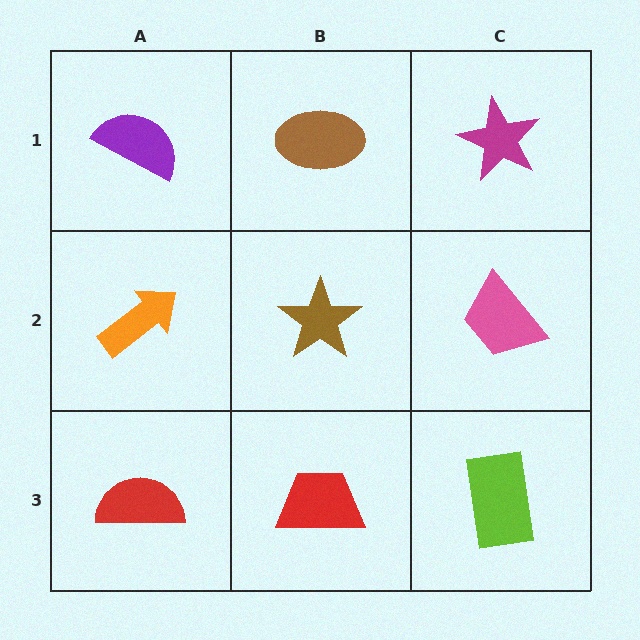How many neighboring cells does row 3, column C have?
2.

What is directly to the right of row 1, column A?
A brown ellipse.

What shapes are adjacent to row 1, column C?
A pink trapezoid (row 2, column C), a brown ellipse (row 1, column B).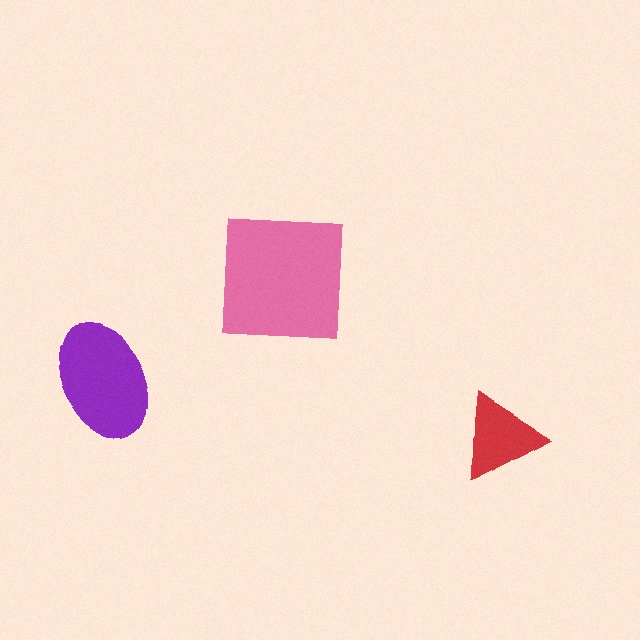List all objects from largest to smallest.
The pink square, the purple ellipse, the red triangle.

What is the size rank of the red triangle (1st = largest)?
3rd.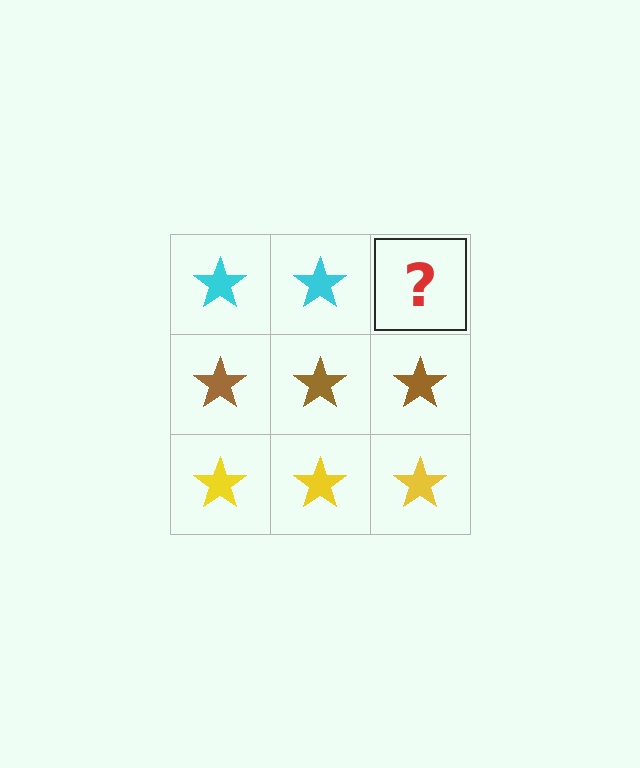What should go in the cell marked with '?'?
The missing cell should contain a cyan star.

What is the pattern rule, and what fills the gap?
The rule is that each row has a consistent color. The gap should be filled with a cyan star.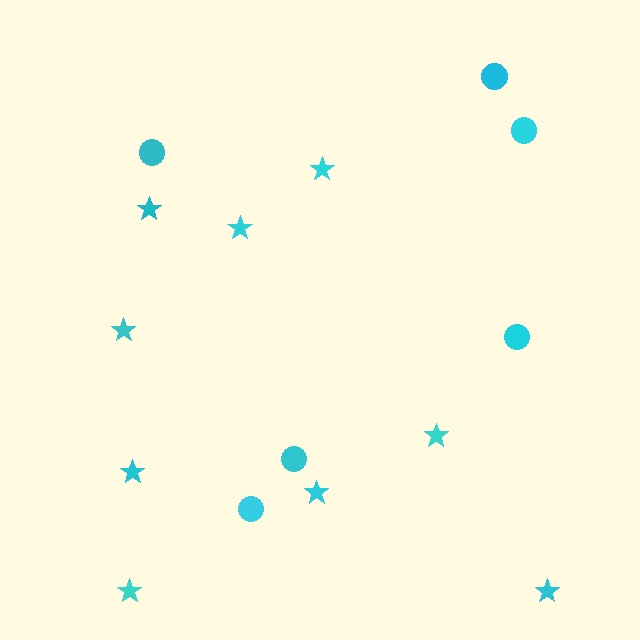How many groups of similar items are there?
There are 2 groups: one group of stars (9) and one group of circles (6).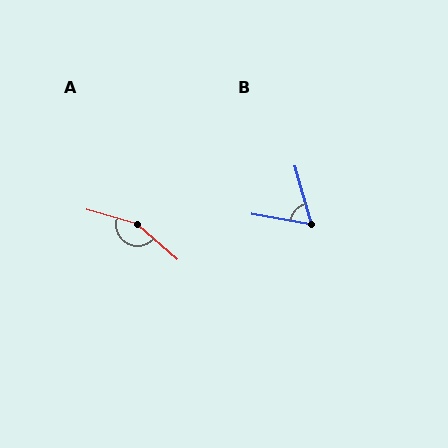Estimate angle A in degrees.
Approximately 155 degrees.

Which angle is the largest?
A, at approximately 155 degrees.